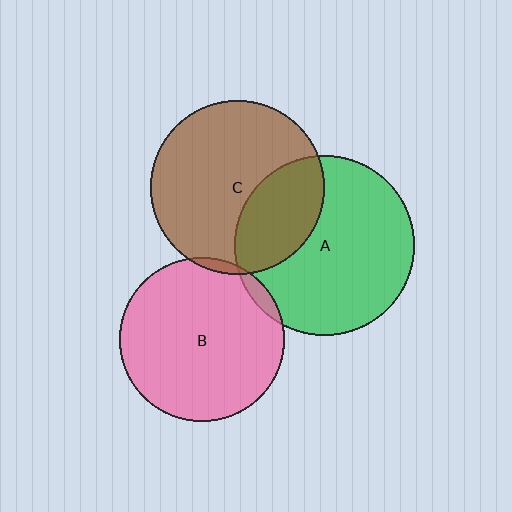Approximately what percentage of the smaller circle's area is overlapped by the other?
Approximately 5%.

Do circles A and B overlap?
Yes.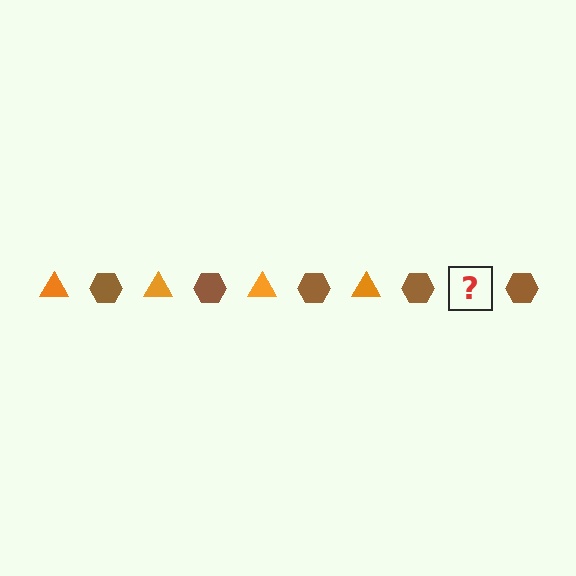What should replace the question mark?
The question mark should be replaced with an orange triangle.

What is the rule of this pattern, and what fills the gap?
The rule is that the pattern alternates between orange triangle and brown hexagon. The gap should be filled with an orange triangle.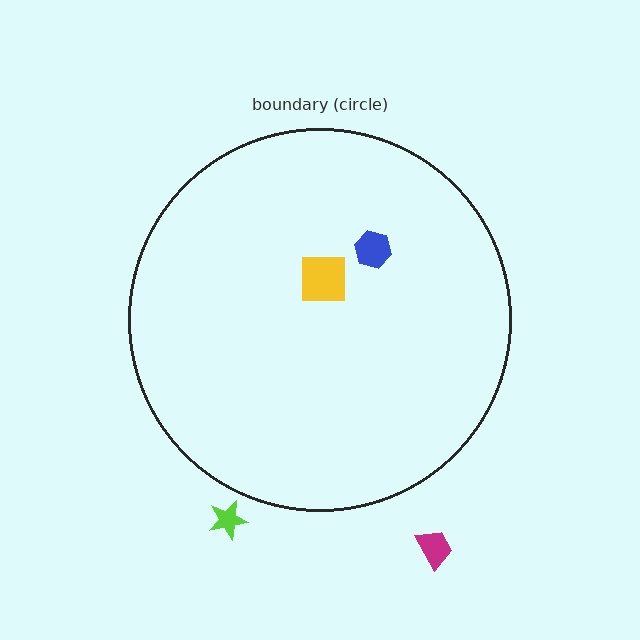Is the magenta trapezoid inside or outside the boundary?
Outside.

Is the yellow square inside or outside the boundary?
Inside.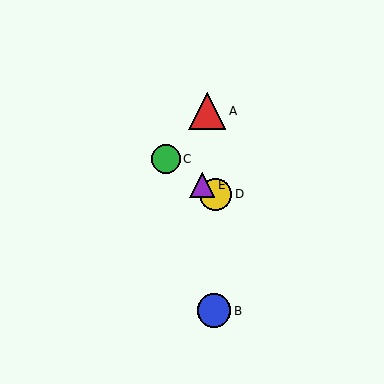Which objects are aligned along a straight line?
Objects C, D, E are aligned along a straight line.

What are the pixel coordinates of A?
Object A is at (207, 111).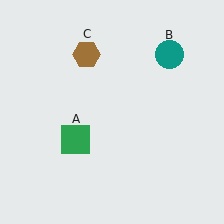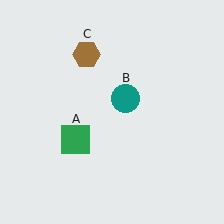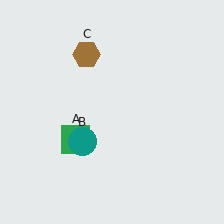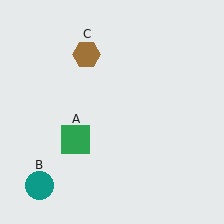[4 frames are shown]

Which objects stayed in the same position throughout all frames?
Green square (object A) and brown hexagon (object C) remained stationary.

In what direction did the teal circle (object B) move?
The teal circle (object B) moved down and to the left.